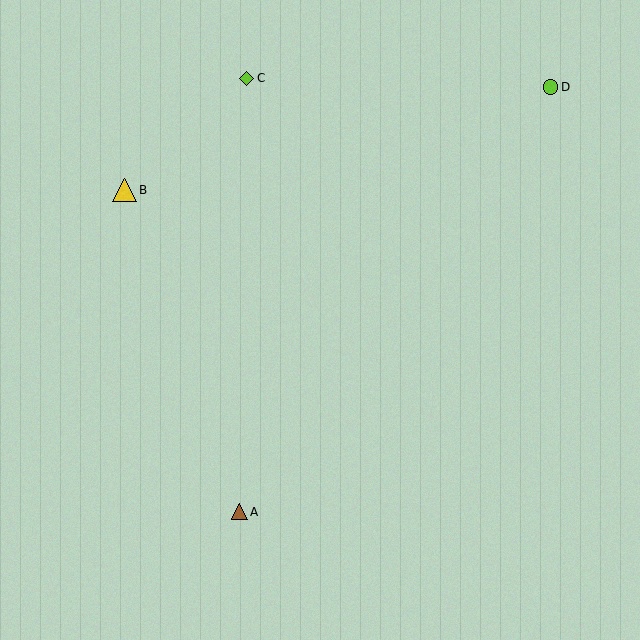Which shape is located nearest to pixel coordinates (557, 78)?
The lime circle (labeled D) at (551, 87) is nearest to that location.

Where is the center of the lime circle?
The center of the lime circle is at (551, 87).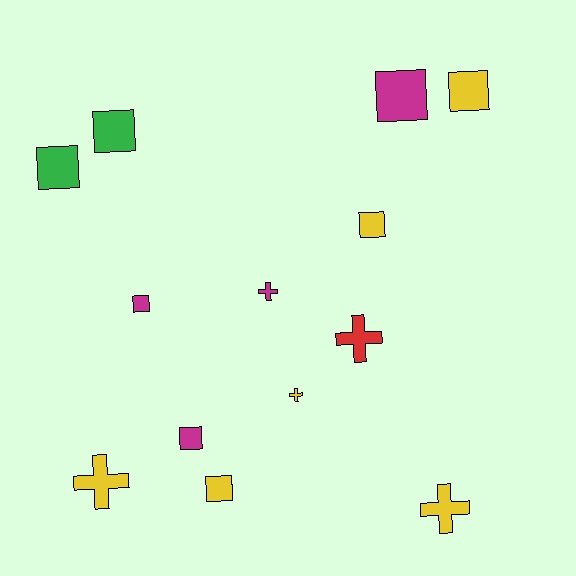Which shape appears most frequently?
Square, with 8 objects.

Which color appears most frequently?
Yellow, with 6 objects.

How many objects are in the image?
There are 13 objects.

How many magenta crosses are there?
There is 1 magenta cross.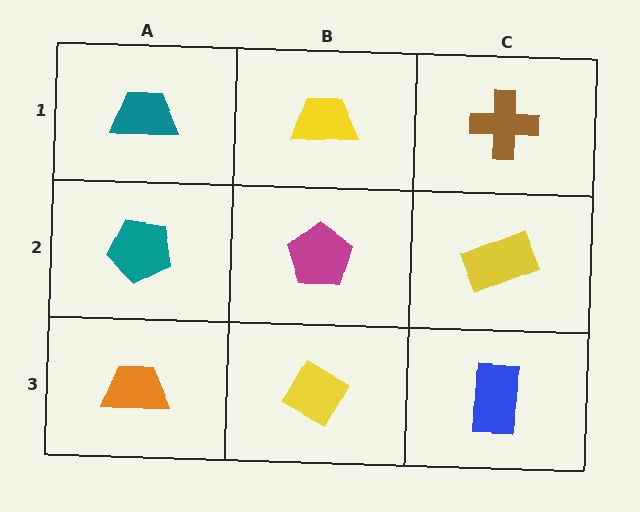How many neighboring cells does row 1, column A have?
2.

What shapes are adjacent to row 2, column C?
A brown cross (row 1, column C), a blue rectangle (row 3, column C), a magenta pentagon (row 2, column B).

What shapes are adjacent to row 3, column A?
A teal pentagon (row 2, column A), a yellow diamond (row 3, column B).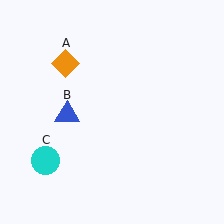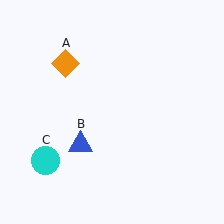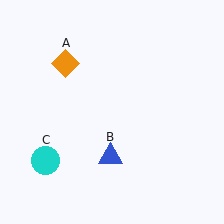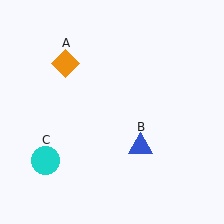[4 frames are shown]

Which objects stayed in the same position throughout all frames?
Orange diamond (object A) and cyan circle (object C) remained stationary.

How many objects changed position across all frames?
1 object changed position: blue triangle (object B).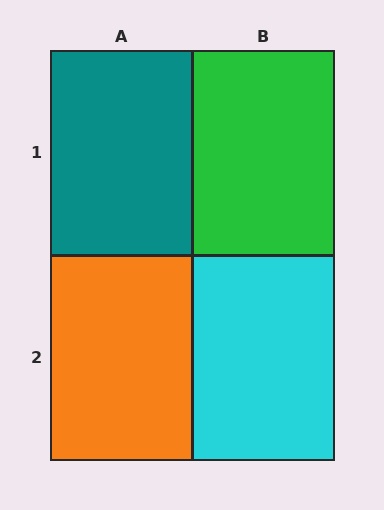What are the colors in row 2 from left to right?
Orange, cyan.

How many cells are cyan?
1 cell is cyan.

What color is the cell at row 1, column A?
Teal.